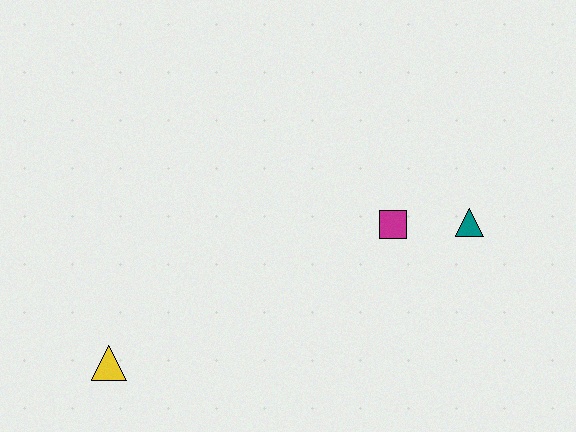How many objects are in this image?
There are 3 objects.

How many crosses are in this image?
There are no crosses.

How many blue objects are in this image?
There are no blue objects.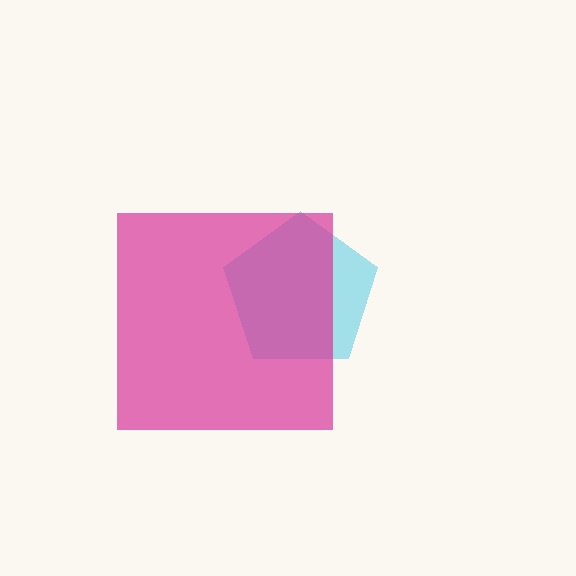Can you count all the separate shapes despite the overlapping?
Yes, there are 2 separate shapes.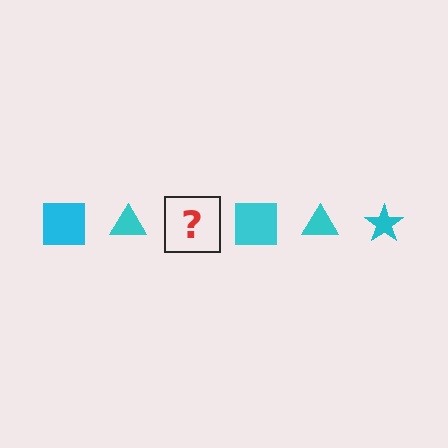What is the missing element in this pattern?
The missing element is a cyan star.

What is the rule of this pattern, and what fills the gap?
The rule is that the pattern cycles through square, triangle, star shapes in cyan. The gap should be filled with a cyan star.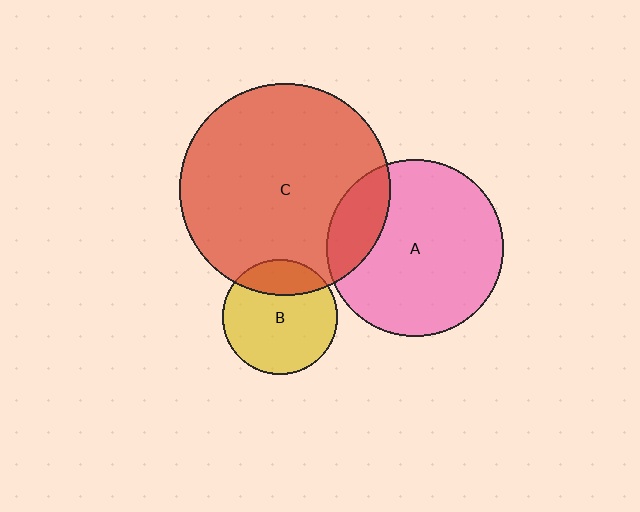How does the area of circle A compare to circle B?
Approximately 2.4 times.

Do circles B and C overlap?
Yes.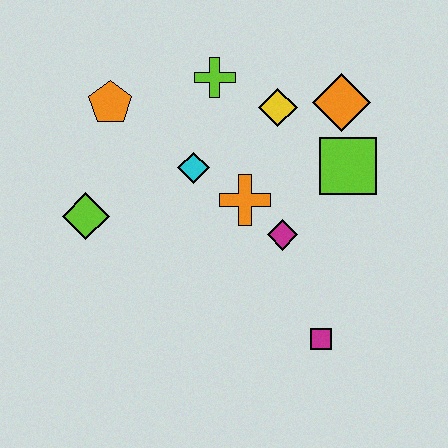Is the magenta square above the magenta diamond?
No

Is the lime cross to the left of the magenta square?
Yes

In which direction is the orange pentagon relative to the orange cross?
The orange pentagon is to the left of the orange cross.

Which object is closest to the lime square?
The orange diamond is closest to the lime square.